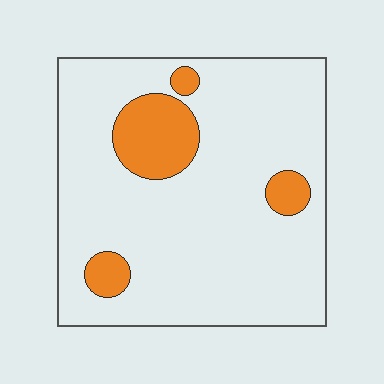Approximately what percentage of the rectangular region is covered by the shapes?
Approximately 15%.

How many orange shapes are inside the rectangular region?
4.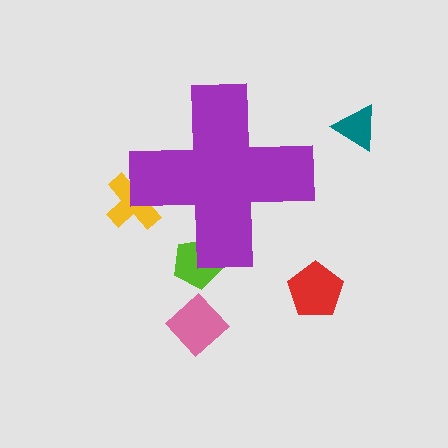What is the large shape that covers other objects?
A purple cross.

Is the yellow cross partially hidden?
Yes, the yellow cross is partially hidden behind the purple cross.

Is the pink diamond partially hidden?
No, the pink diamond is fully visible.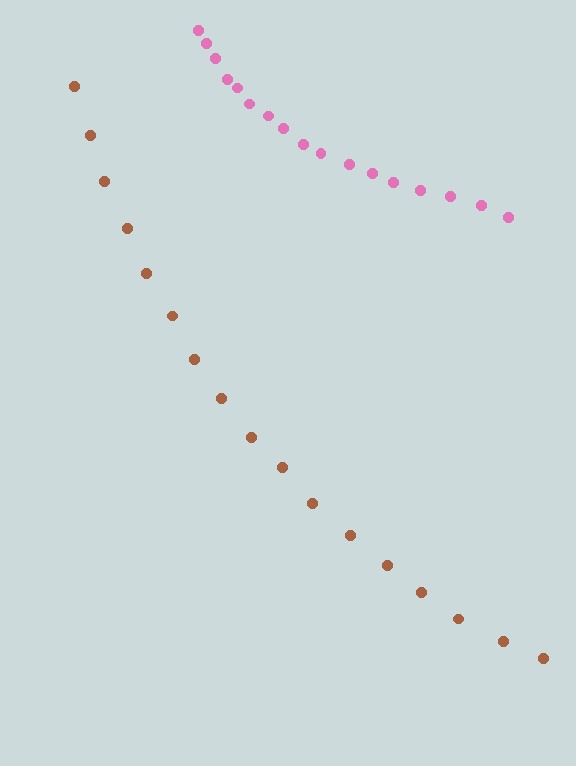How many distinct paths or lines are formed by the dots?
There are 2 distinct paths.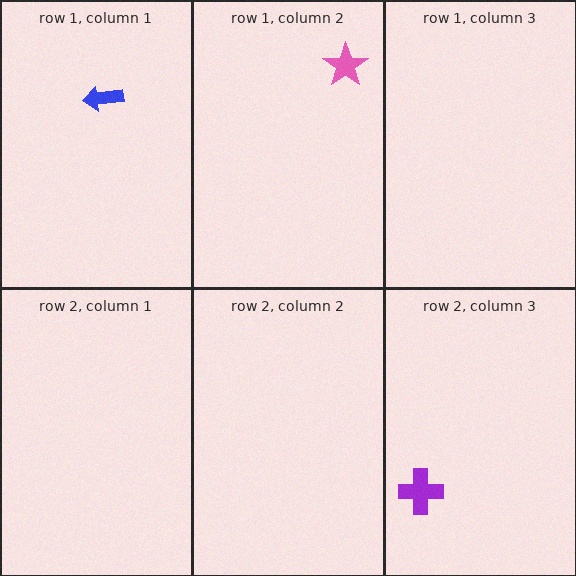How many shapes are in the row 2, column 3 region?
1.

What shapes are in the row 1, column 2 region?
The pink star.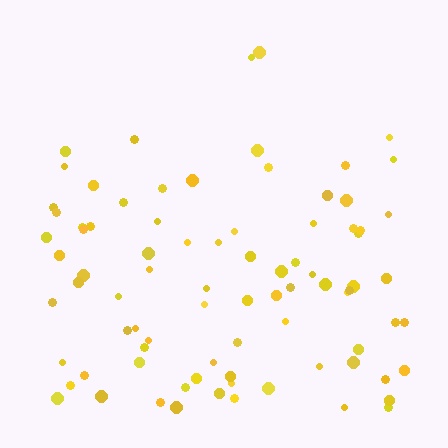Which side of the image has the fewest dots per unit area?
The top.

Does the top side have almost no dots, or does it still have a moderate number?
Still a moderate number, just noticeably fewer than the bottom.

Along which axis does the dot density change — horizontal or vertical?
Vertical.